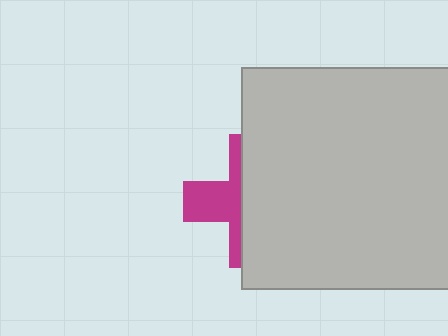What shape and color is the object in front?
The object in front is a light gray square.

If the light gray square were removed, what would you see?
You would see the complete magenta cross.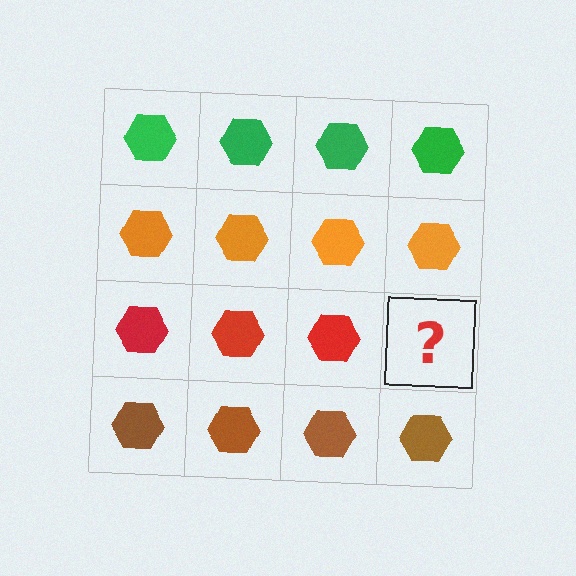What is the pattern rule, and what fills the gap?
The rule is that each row has a consistent color. The gap should be filled with a red hexagon.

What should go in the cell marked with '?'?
The missing cell should contain a red hexagon.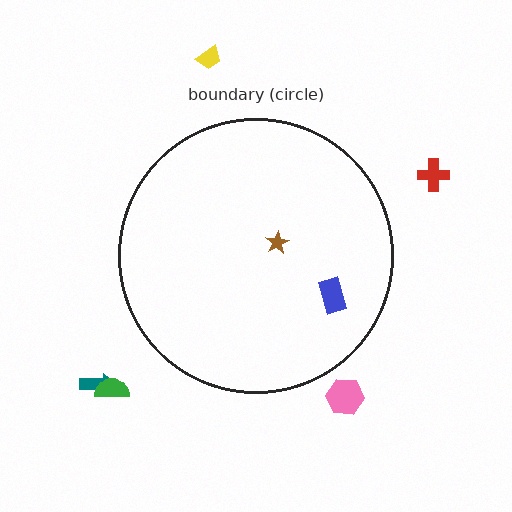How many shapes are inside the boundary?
2 inside, 5 outside.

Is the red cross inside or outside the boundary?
Outside.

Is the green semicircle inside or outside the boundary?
Outside.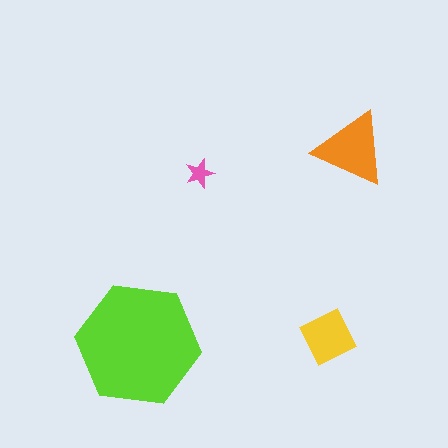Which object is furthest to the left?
The lime hexagon is leftmost.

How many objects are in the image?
There are 4 objects in the image.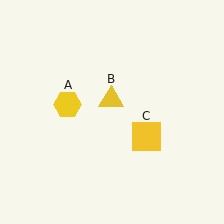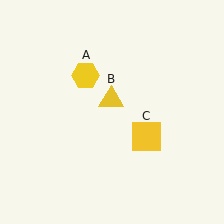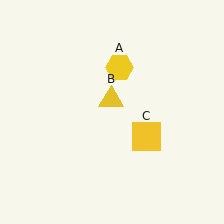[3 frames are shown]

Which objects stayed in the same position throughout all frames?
Yellow triangle (object B) and yellow square (object C) remained stationary.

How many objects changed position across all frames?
1 object changed position: yellow hexagon (object A).